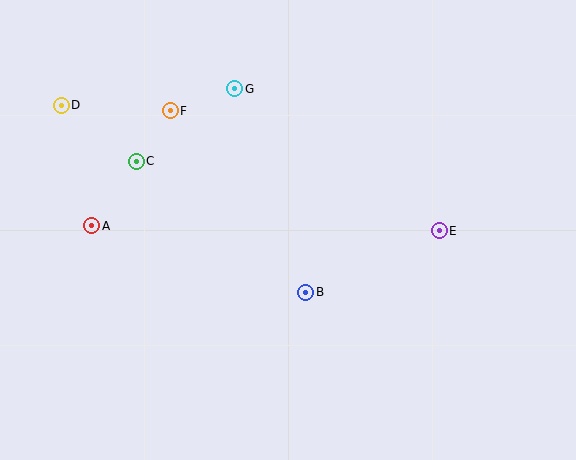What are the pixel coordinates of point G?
Point G is at (235, 89).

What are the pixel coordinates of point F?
Point F is at (170, 111).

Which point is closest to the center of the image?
Point B at (306, 292) is closest to the center.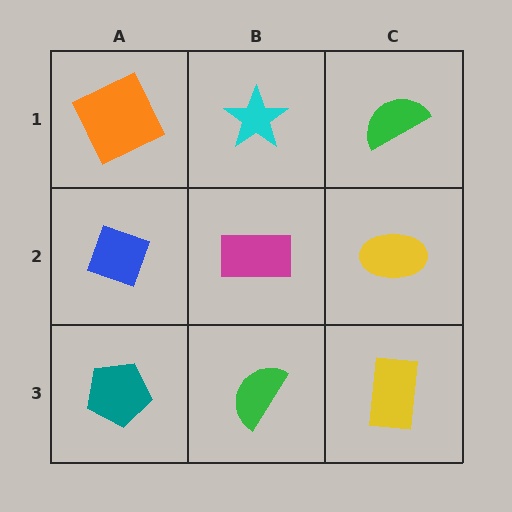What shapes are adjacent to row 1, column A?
A blue diamond (row 2, column A), a cyan star (row 1, column B).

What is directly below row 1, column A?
A blue diamond.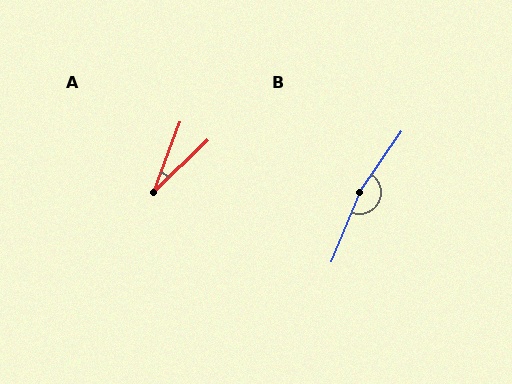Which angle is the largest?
B, at approximately 167 degrees.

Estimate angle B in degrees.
Approximately 167 degrees.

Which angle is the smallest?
A, at approximately 26 degrees.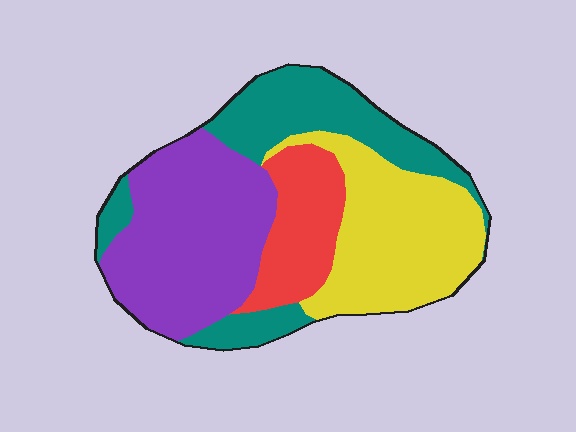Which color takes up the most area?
Purple, at roughly 35%.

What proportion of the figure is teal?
Teal takes up between a sixth and a third of the figure.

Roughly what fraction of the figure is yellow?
Yellow covers about 30% of the figure.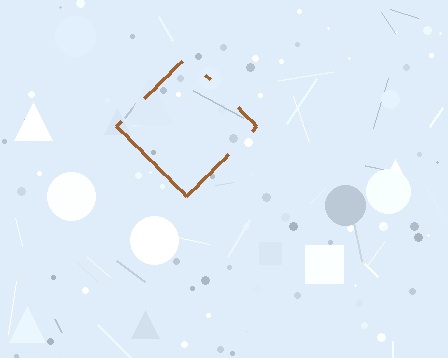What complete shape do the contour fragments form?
The contour fragments form a diamond.